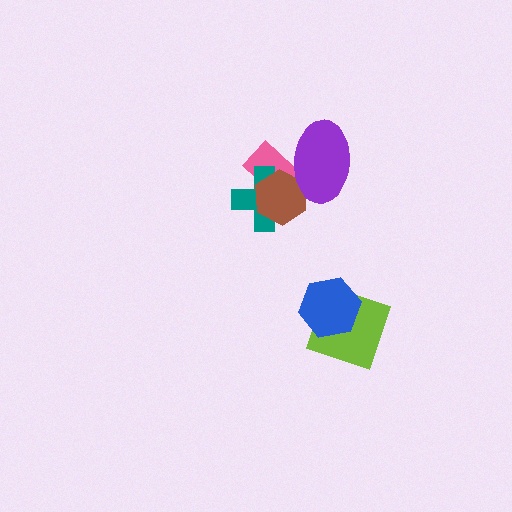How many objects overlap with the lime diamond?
1 object overlaps with the lime diamond.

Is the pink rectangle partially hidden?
Yes, it is partially covered by another shape.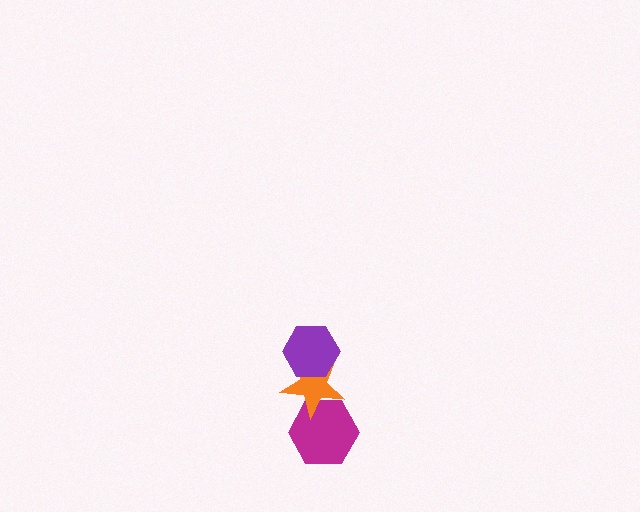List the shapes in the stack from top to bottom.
From top to bottom: the purple hexagon, the orange star, the magenta hexagon.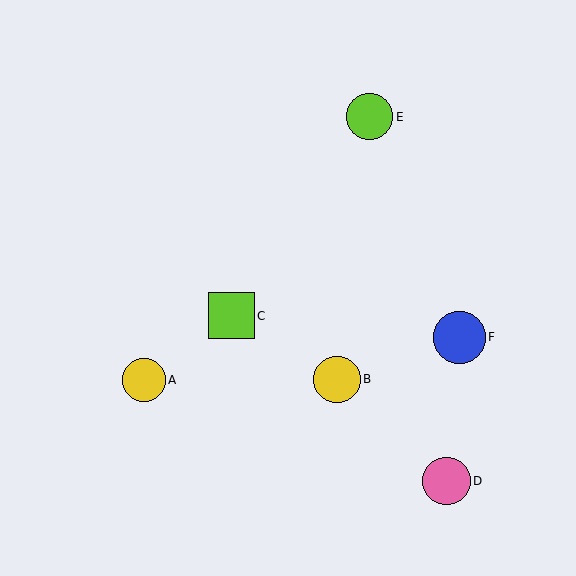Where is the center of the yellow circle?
The center of the yellow circle is at (144, 380).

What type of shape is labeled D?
Shape D is a pink circle.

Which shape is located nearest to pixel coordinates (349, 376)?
The yellow circle (labeled B) at (337, 379) is nearest to that location.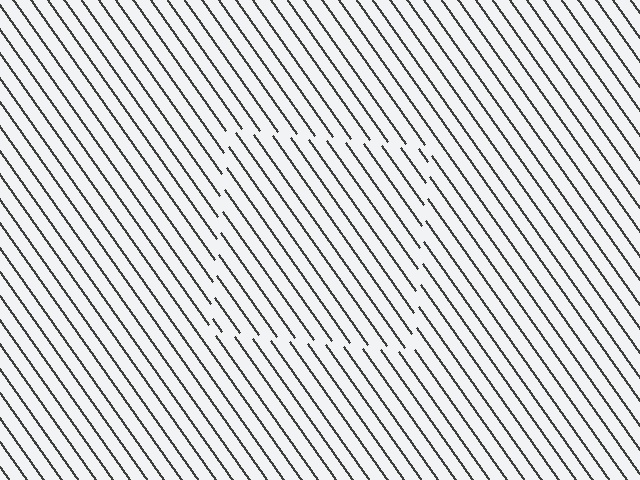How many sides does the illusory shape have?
4 sides — the line-ends trace a square.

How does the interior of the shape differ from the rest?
The interior of the shape contains the same grating, shifted by half a period — the contour is defined by the phase discontinuity where line-ends from the inner and outer gratings abut.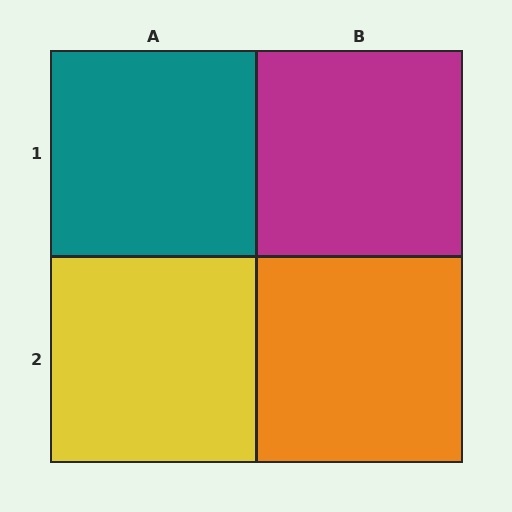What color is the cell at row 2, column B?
Orange.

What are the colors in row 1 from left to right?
Teal, magenta.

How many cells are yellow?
1 cell is yellow.